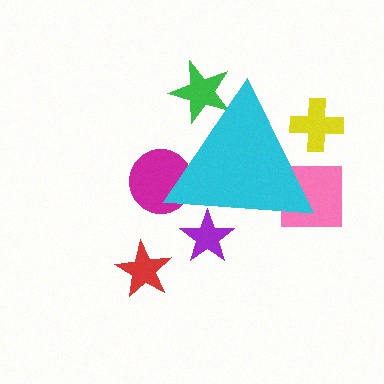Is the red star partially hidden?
No, the red star is fully visible.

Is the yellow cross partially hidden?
Yes, the yellow cross is partially hidden behind the cyan triangle.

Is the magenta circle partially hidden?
Yes, the magenta circle is partially hidden behind the cyan triangle.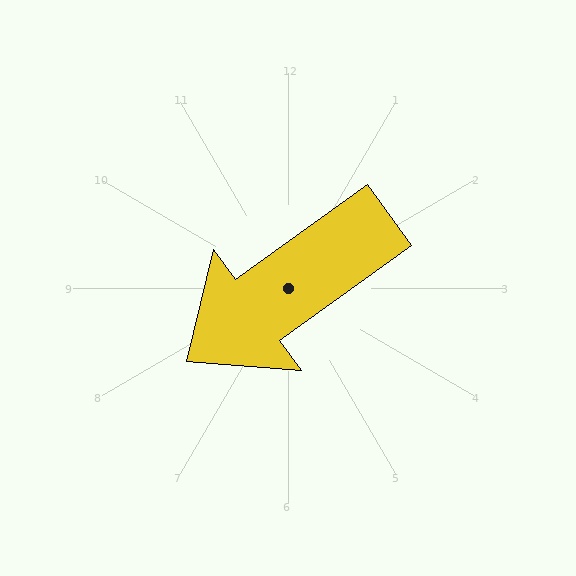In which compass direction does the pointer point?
Southwest.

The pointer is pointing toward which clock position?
Roughly 8 o'clock.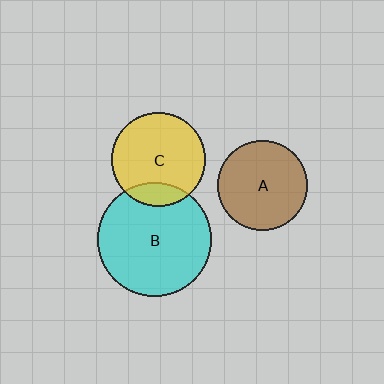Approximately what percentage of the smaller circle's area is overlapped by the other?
Approximately 15%.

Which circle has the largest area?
Circle B (cyan).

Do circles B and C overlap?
Yes.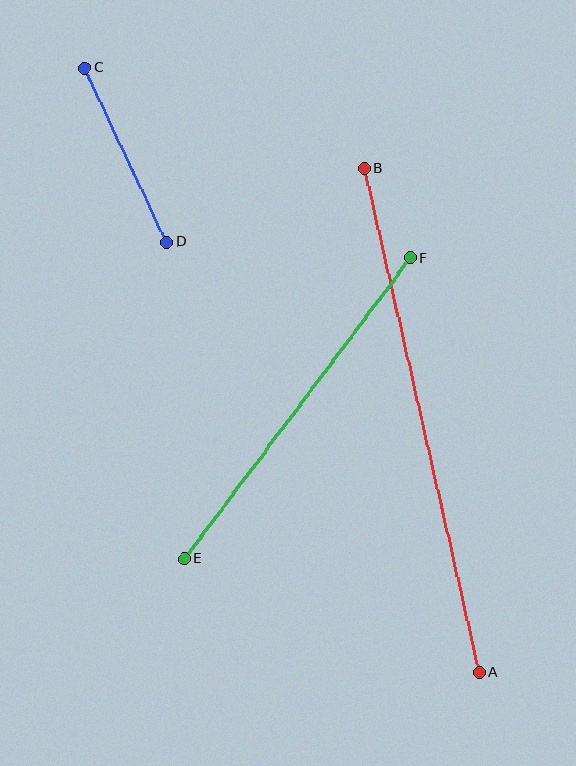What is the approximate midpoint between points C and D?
The midpoint is at approximately (125, 155) pixels.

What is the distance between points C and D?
The distance is approximately 192 pixels.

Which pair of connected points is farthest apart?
Points A and B are farthest apart.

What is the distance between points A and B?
The distance is approximately 517 pixels.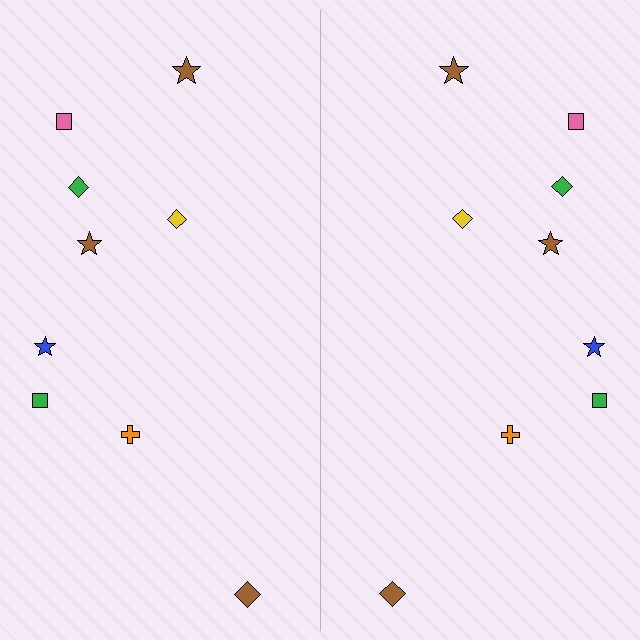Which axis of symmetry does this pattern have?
The pattern has a vertical axis of symmetry running through the center of the image.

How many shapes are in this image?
There are 18 shapes in this image.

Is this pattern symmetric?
Yes, this pattern has bilateral (reflection) symmetry.